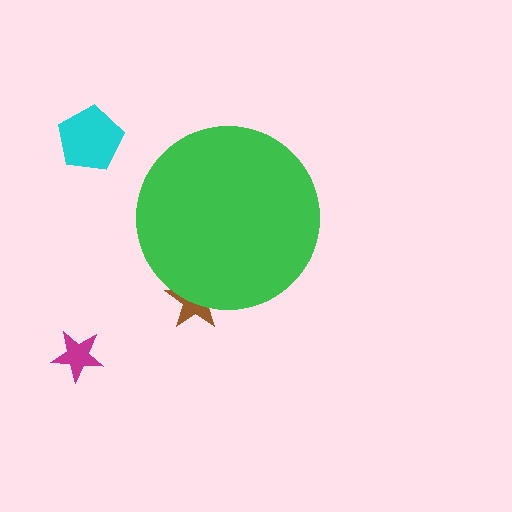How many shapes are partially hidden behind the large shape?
1 shape is partially hidden.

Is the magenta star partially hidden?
No, the magenta star is fully visible.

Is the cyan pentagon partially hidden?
No, the cyan pentagon is fully visible.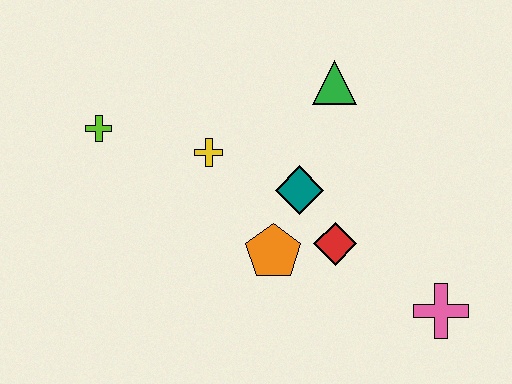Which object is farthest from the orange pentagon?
The lime cross is farthest from the orange pentagon.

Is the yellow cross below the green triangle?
Yes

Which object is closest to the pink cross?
The red diamond is closest to the pink cross.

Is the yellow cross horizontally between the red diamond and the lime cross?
Yes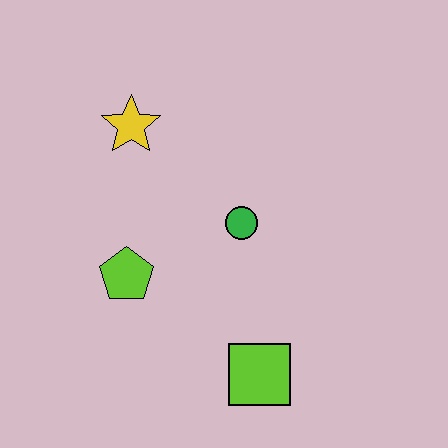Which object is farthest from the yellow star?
The lime square is farthest from the yellow star.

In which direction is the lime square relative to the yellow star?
The lime square is below the yellow star.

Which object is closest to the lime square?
The green circle is closest to the lime square.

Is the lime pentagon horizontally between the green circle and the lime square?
No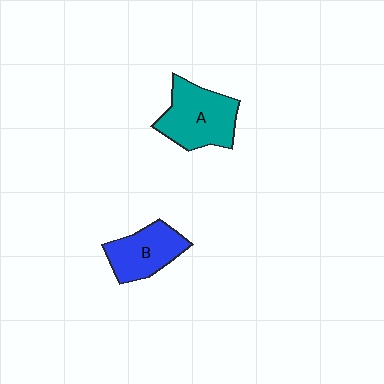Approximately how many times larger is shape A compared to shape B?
Approximately 1.3 times.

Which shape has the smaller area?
Shape B (blue).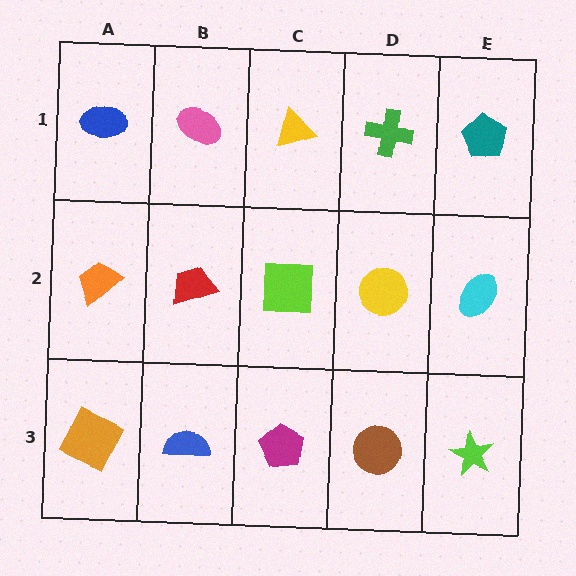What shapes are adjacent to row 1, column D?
A yellow circle (row 2, column D), a yellow triangle (row 1, column C), a teal pentagon (row 1, column E).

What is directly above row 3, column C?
A lime square.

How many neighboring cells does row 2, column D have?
4.